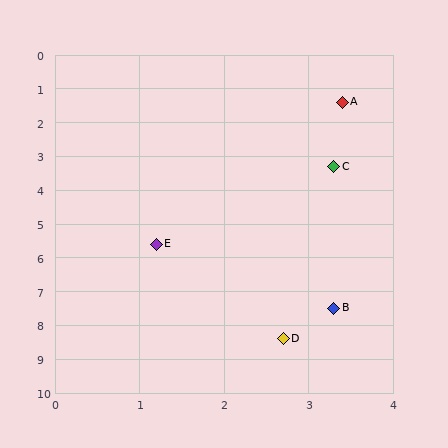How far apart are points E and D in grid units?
Points E and D are about 3.2 grid units apart.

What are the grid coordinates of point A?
Point A is at approximately (3.4, 1.4).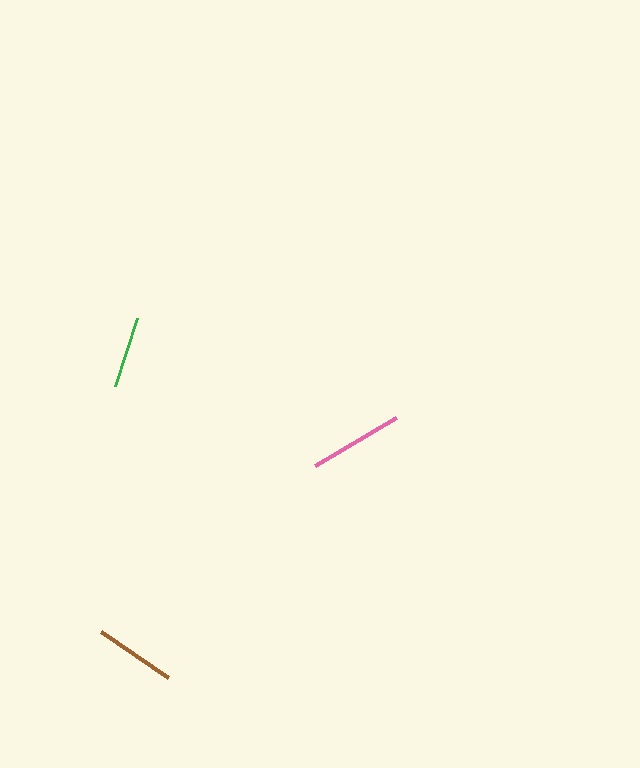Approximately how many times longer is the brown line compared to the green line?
The brown line is approximately 1.1 times the length of the green line.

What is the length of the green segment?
The green segment is approximately 72 pixels long.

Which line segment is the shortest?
The green line is the shortest at approximately 72 pixels.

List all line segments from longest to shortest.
From longest to shortest: pink, brown, green.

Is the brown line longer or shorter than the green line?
The brown line is longer than the green line.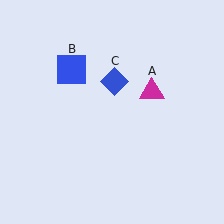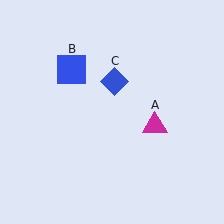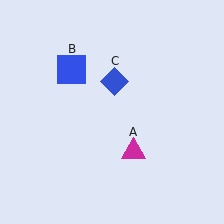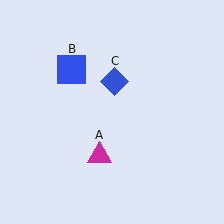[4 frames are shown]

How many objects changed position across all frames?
1 object changed position: magenta triangle (object A).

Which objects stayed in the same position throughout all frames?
Blue square (object B) and blue diamond (object C) remained stationary.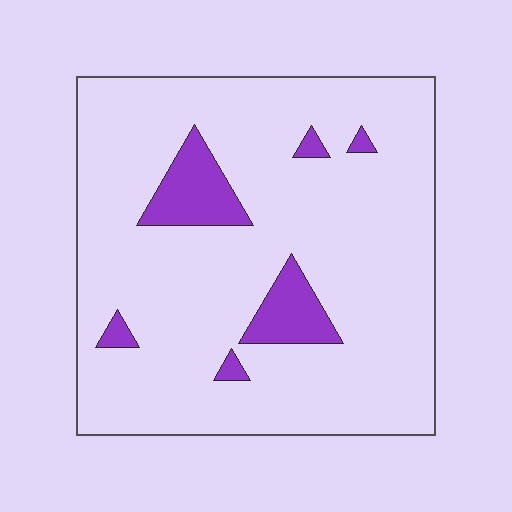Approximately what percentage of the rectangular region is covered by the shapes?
Approximately 10%.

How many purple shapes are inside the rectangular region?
6.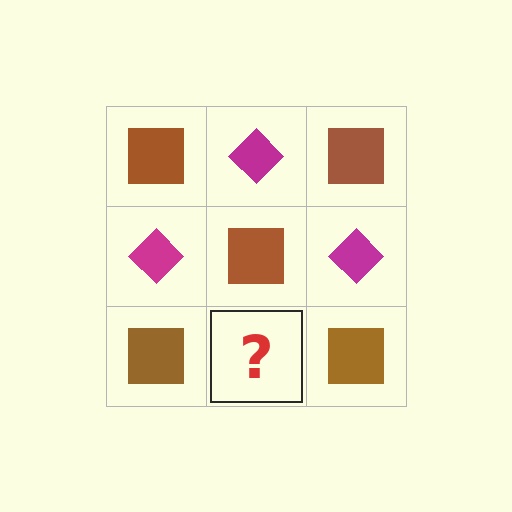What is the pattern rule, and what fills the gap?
The rule is that it alternates brown square and magenta diamond in a checkerboard pattern. The gap should be filled with a magenta diamond.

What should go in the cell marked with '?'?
The missing cell should contain a magenta diamond.